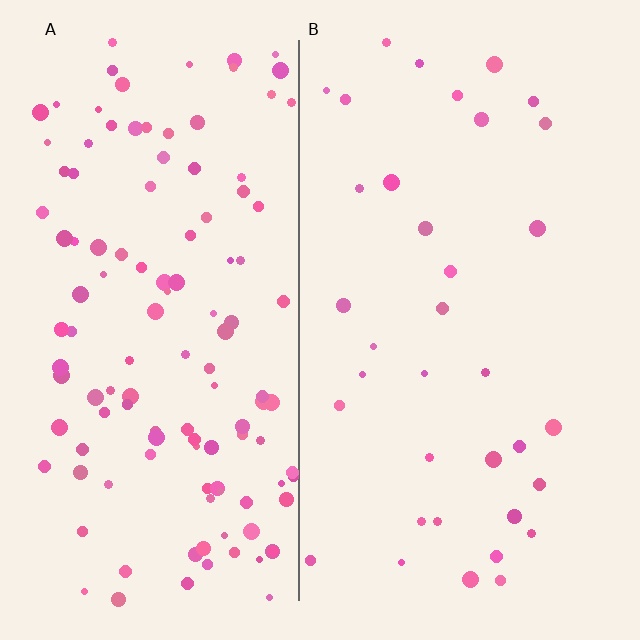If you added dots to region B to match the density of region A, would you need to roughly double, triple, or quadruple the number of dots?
Approximately triple.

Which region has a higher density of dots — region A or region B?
A (the left).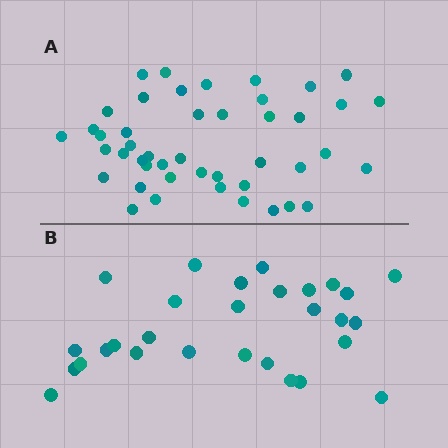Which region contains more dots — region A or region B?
Region A (the top region) has more dots.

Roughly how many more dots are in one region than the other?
Region A has approximately 15 more dots than region B.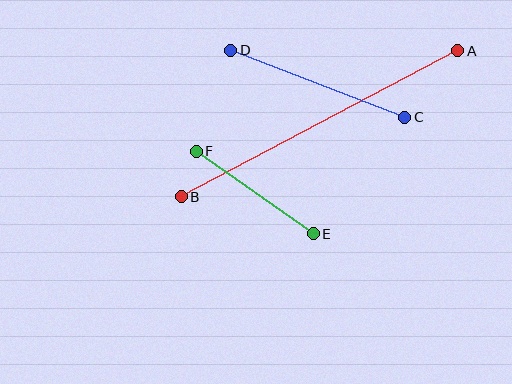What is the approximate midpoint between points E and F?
The midpoint is at approximately (255, 192) pixels.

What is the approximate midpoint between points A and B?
The midpoint is at approximately (319, 124) pixels.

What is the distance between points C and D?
The distance is approximately 186 pixels.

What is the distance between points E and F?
The distance is approximately 143 pixels.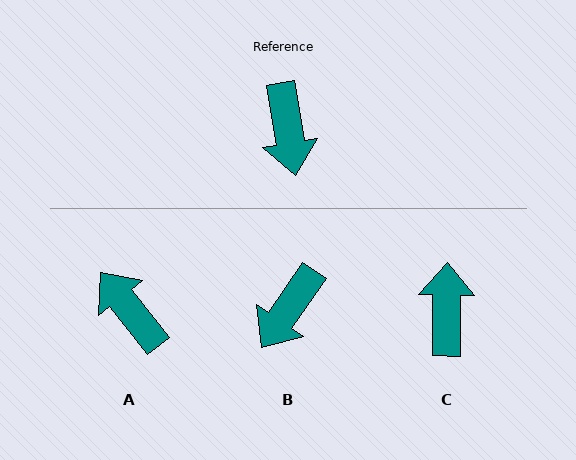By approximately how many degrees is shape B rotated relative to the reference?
Approximately 44 degrees clockwise.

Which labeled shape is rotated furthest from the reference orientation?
C, about 170 degrees away.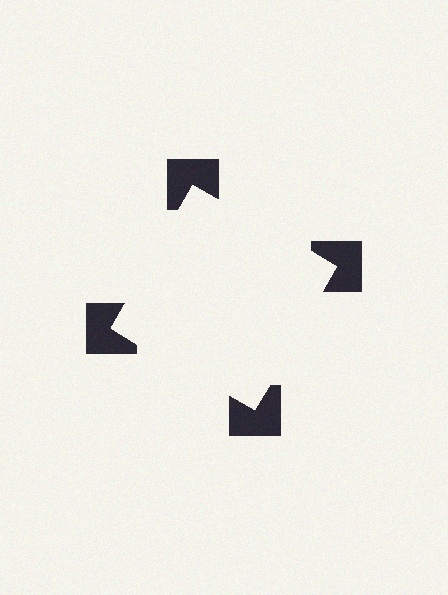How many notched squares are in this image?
There are 4 — one at each vertex of the illusory square.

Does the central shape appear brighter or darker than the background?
It typically appears slightly brighter than the background, even though no actual brightness change is drawn.